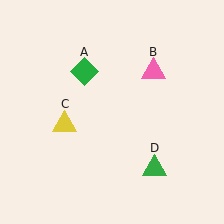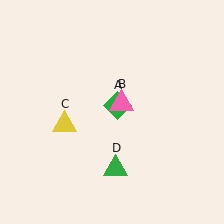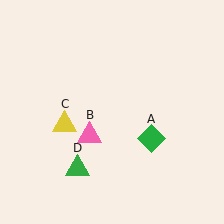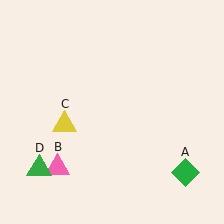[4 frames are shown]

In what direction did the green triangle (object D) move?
The green triangle (object D) moved left.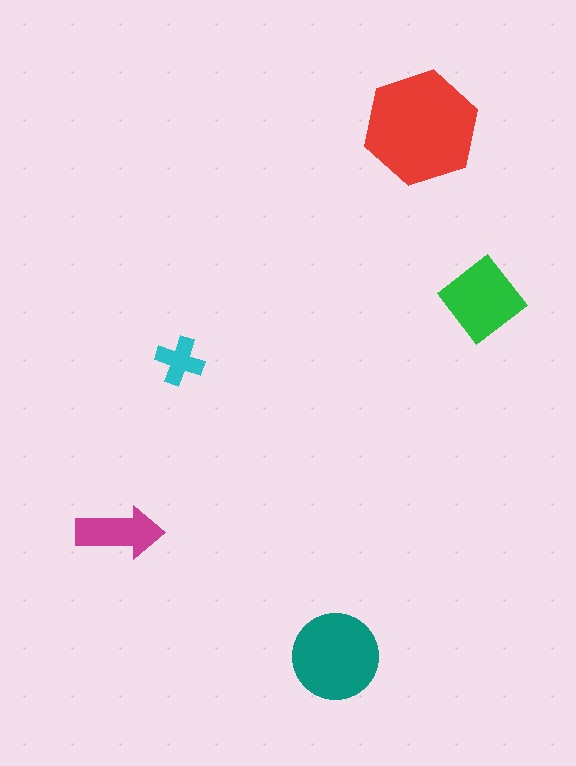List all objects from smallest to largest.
The cyan cross, the magenta arrow, the green diamond, the teal circle, the red hexagon.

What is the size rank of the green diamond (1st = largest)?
3rd.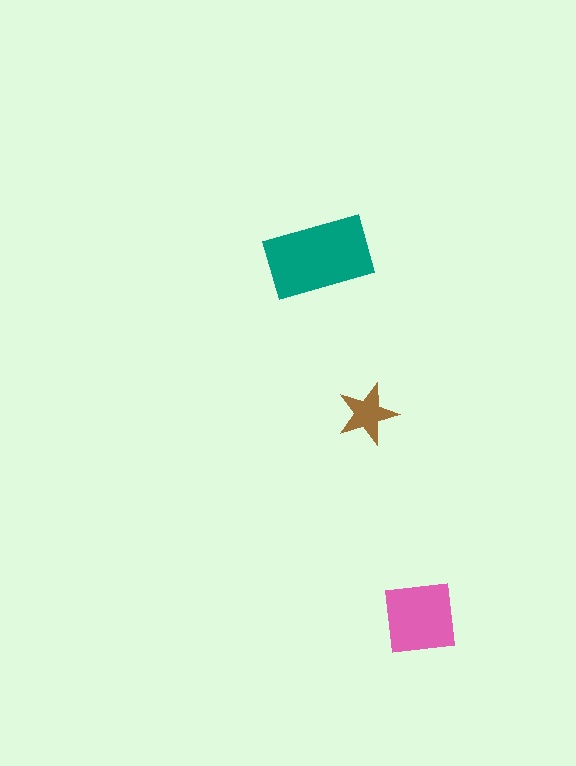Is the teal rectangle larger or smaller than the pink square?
Larger.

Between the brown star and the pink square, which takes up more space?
The pink square.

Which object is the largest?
The teal rectangle.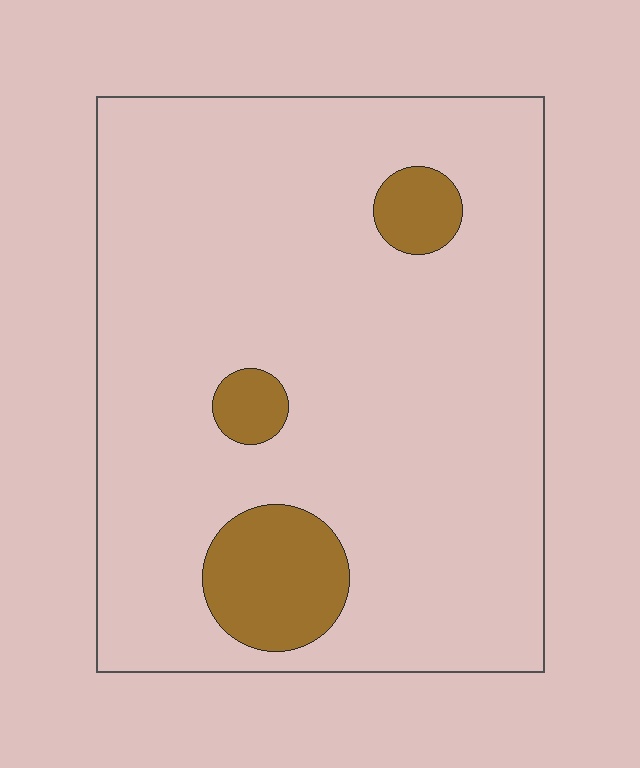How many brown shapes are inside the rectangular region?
3.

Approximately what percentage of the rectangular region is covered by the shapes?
Approximately 10%.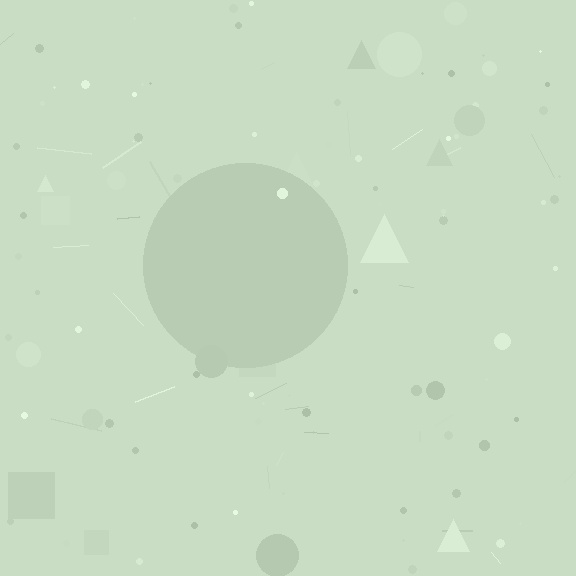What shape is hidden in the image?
A circle is hidden in the image.